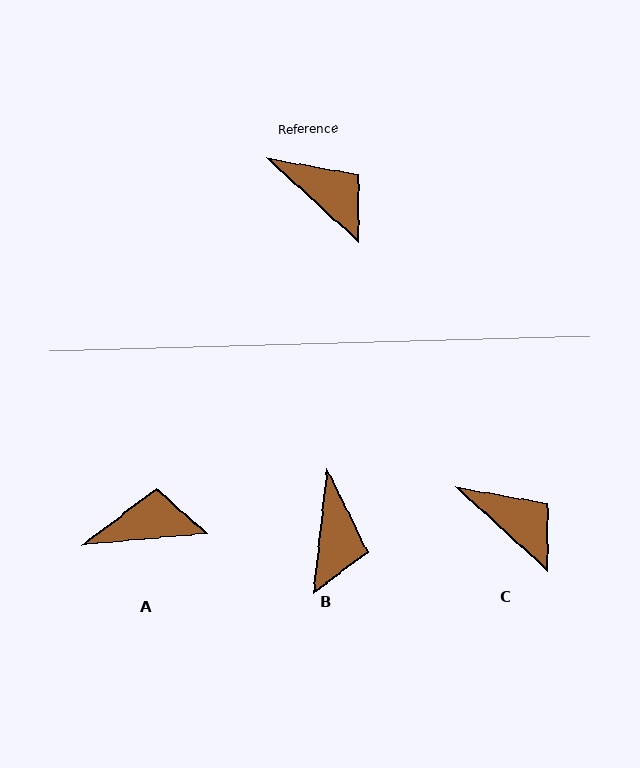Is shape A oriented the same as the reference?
No, it is off by about 48 degrees.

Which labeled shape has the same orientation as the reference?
C.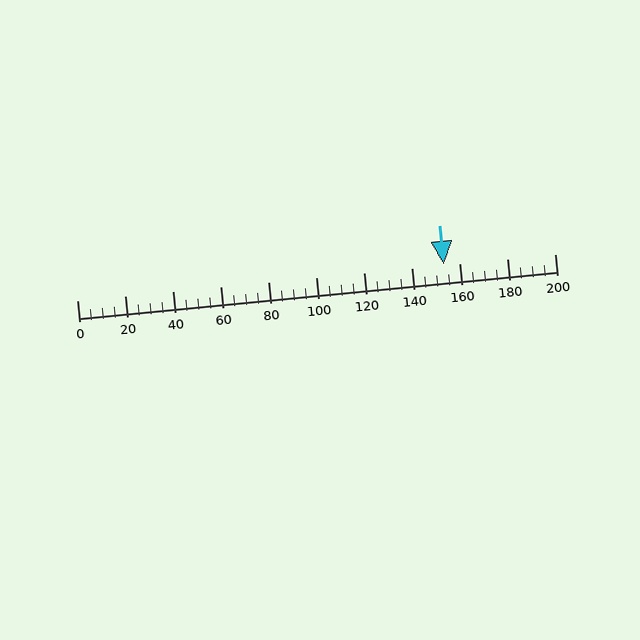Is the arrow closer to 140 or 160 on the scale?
The arrow is closer to 160.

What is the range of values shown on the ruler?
The ruler shows values from 0 to 200.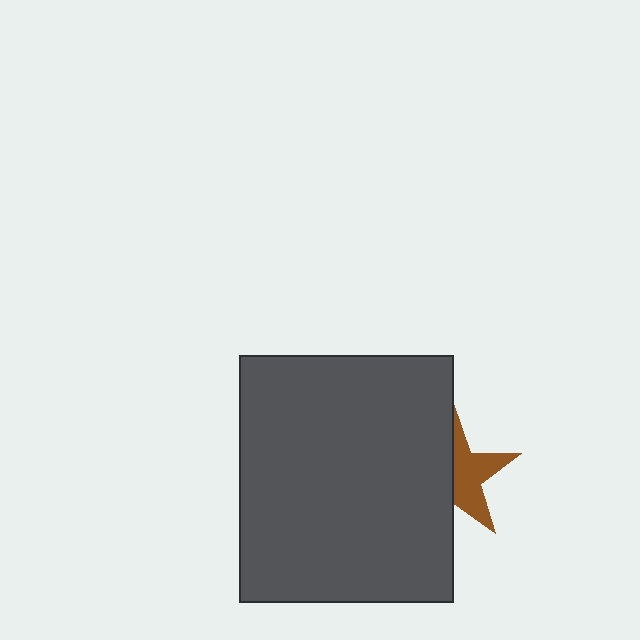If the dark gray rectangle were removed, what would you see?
You would see the complete brown star.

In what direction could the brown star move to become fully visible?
The brown star could move right. That would shift it out from behind the dark gray rectangle entirely.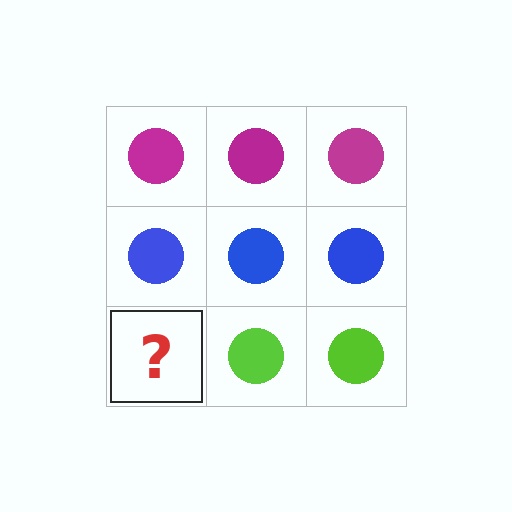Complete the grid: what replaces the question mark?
The question mark should be replaced with a lime circle.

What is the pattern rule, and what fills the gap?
The rule is that each row has a consistent color. The gap should be filled with a lime circle.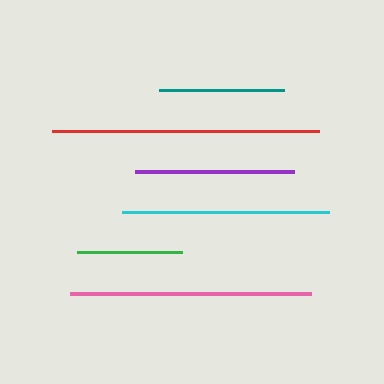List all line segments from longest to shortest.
From longest to shortest: red, pink, cyan, purple, teal, green.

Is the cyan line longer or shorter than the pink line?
The pink line is longer than the cyan line.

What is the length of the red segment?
The red segment is approximately 268 pixels long.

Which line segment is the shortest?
The green line is the shortest at approximately 104 pixels.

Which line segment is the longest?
The red line is the longest at approximately 268 pixels.